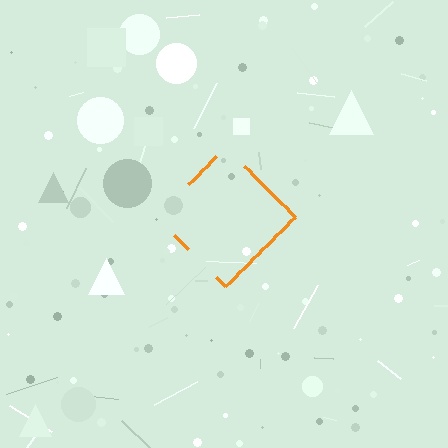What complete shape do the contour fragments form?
The contour fragments form a diamond.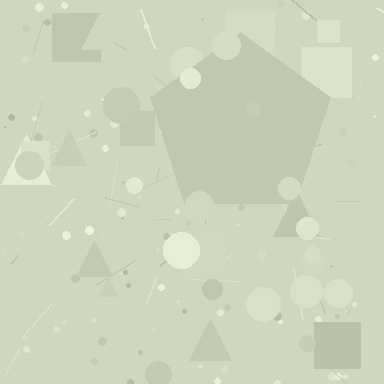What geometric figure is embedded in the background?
A pentagon is embedded in the background.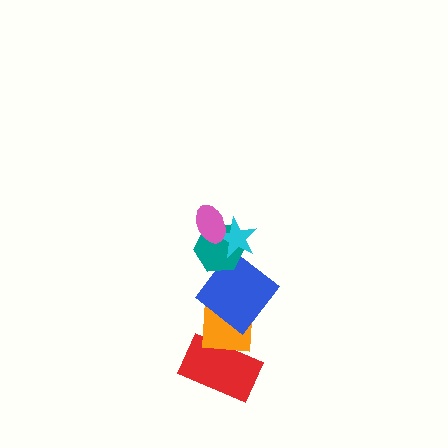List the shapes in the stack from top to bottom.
From top to bottom: the pink ellipse, the cyan star, the teal hexagon, the blue diamond, the orange square, the red rectangle.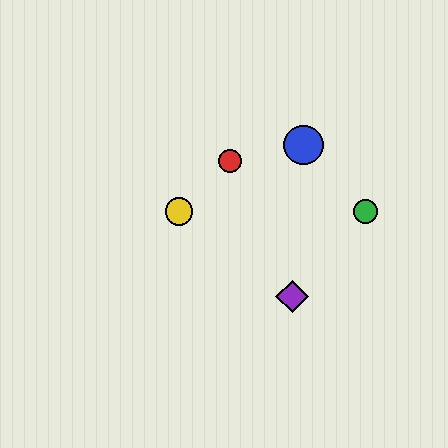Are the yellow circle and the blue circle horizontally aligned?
No, the yellow circle is at y≈211 and the blue circle is at y≈145.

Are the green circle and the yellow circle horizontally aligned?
Yes, both are at y≈211.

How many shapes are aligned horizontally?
2 shapes (the green circle, the yellow circle) are aligned horizontally.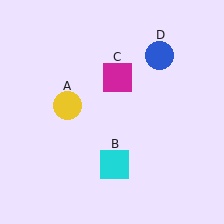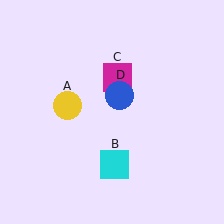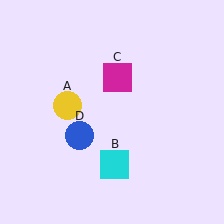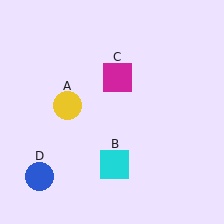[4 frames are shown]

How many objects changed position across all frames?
1 object changed position: blue circle (object D).